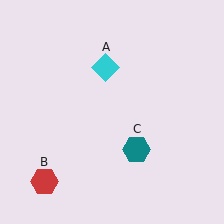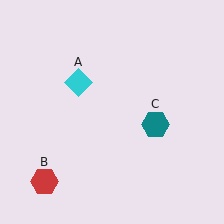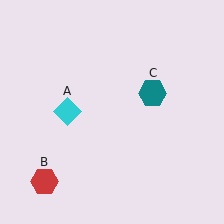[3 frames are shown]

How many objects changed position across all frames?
2 objects changed position: cyan diamond (object A), teal hexagon (object C).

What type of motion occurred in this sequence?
The cyan diamond (object A), teal hexagon (object C) rotated counterclockwise around the center of the scene.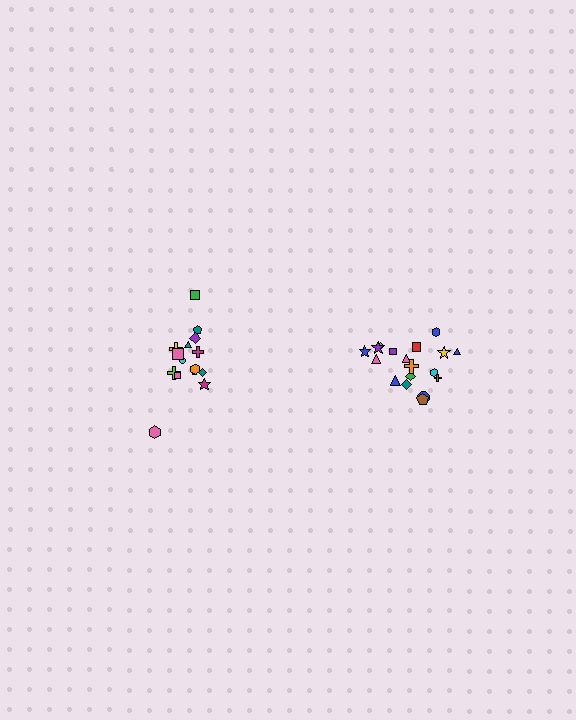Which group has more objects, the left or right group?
The right group.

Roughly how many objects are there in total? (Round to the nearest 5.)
Roughly 35 objects in total.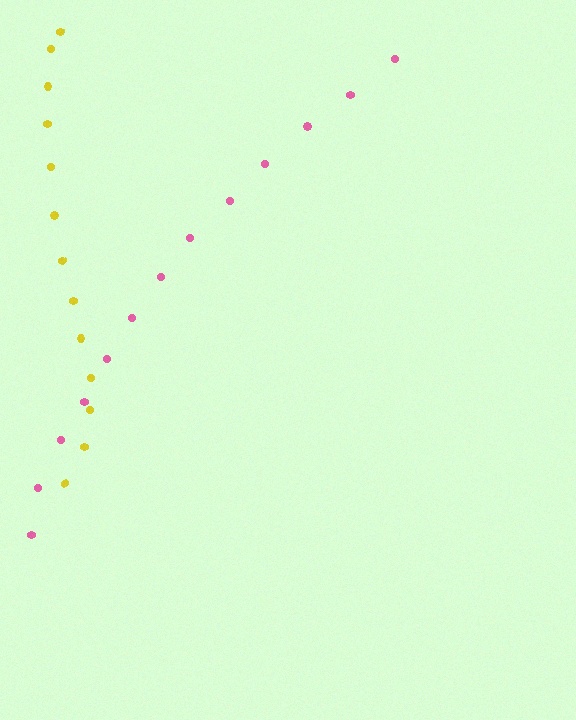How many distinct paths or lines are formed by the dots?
There are 2 distinct paths.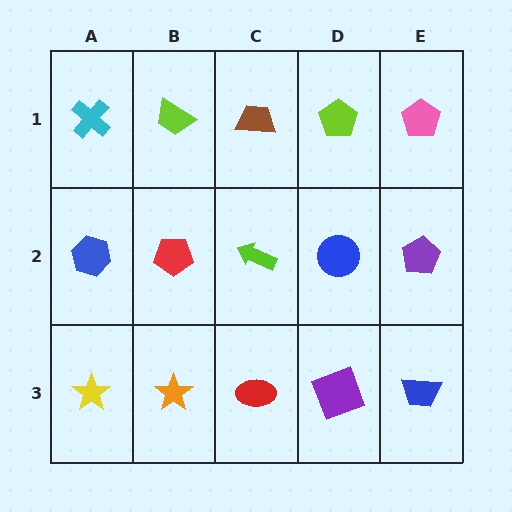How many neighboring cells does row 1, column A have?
2.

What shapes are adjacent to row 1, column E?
A purple pentagon (row 2, column E), a lime pentagon (row 1, column D).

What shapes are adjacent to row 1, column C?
A lime arrow (row 2, column C), a lime trapezoid (row 1, column B), a lime pentagon (row 1, column D).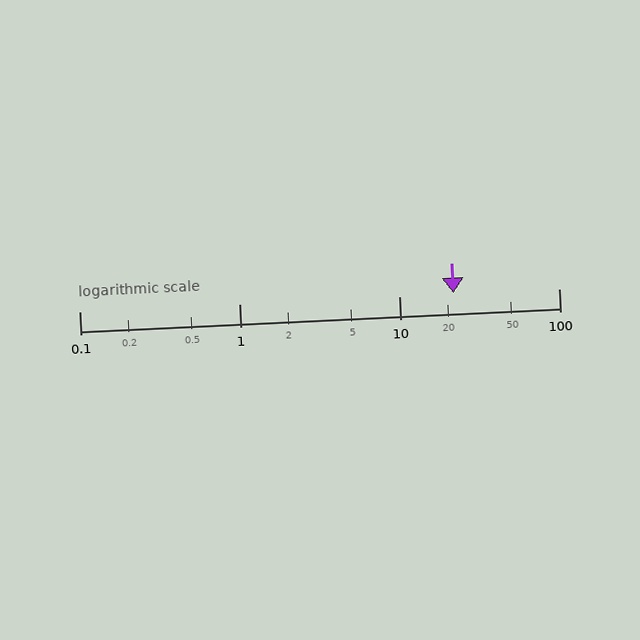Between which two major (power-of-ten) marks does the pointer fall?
The pointer is between 10 and 100.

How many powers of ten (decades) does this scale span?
The scale spans 3 decades, from 0.1 to 100.